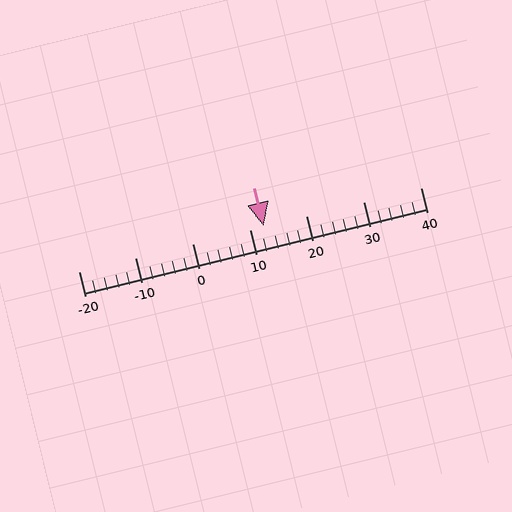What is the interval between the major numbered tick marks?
The major tick marks are spaced 10 units apart.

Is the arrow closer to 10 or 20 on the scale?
The arrow is closer to 10.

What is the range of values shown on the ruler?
The ruler shows values from -20 to 40.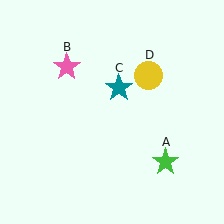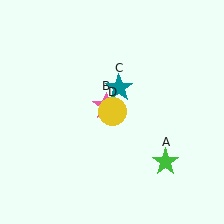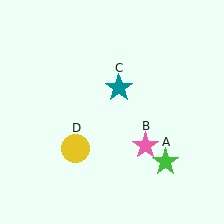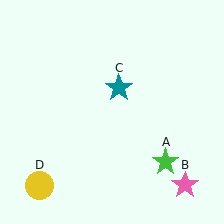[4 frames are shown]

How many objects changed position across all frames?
2 objects changed position: pink star (object B), yellow circle (object D).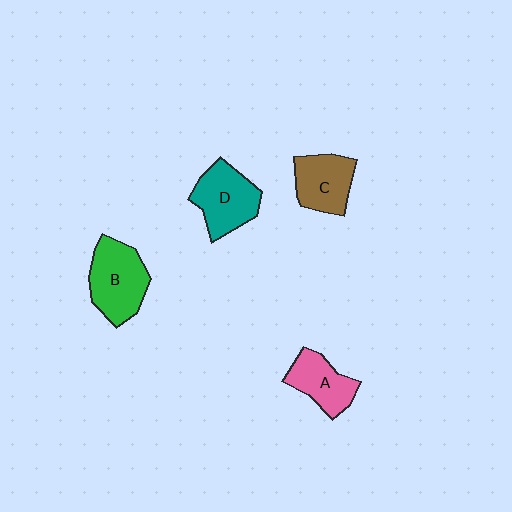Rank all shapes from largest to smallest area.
From largest to smallest: B (green), D (teal), C (brown), A (pink).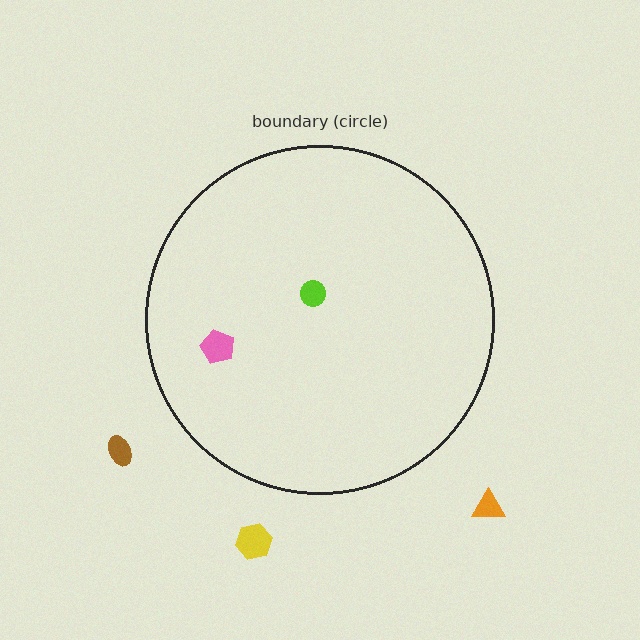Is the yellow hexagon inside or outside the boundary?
Outside.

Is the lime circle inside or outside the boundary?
Inside.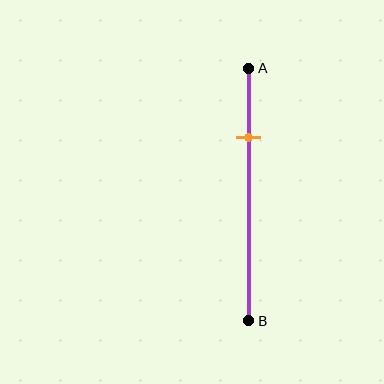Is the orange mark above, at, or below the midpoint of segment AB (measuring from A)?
The orange mark is above the midpoint of segment AB.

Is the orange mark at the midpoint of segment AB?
No, the mark is at about 25% from A, not at the 50% midpoint.